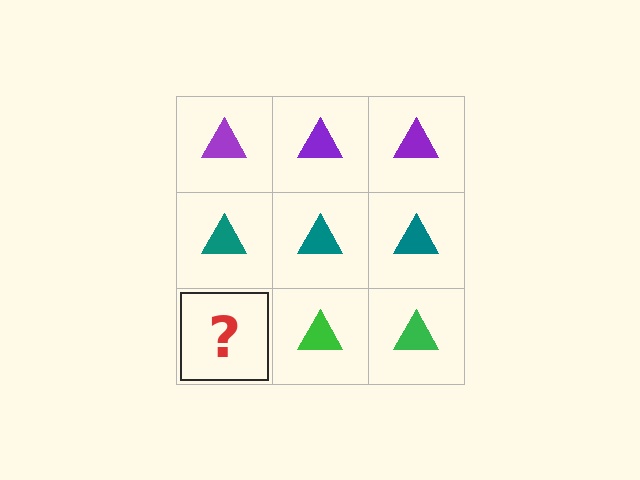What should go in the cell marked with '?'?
The missing cell should contain a green triangle.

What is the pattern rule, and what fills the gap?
The rule is that each row has a consistent color. The gap should be filled with a green triangle.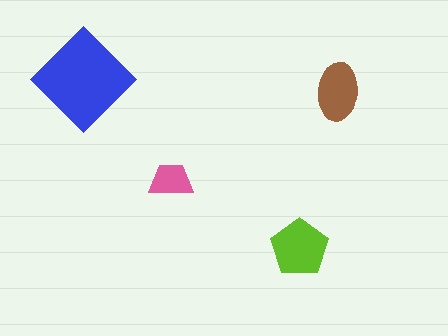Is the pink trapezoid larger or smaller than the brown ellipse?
Smaller.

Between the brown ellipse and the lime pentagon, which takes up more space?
The lime pentagon.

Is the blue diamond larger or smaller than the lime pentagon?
Larger.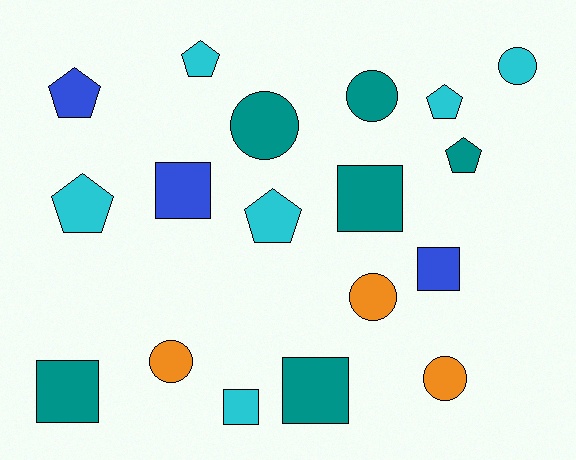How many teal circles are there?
There are 2 teal circles.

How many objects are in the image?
There are 18 objects.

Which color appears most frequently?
Teal, with 6 objects.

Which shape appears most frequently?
Square, with 6 objects.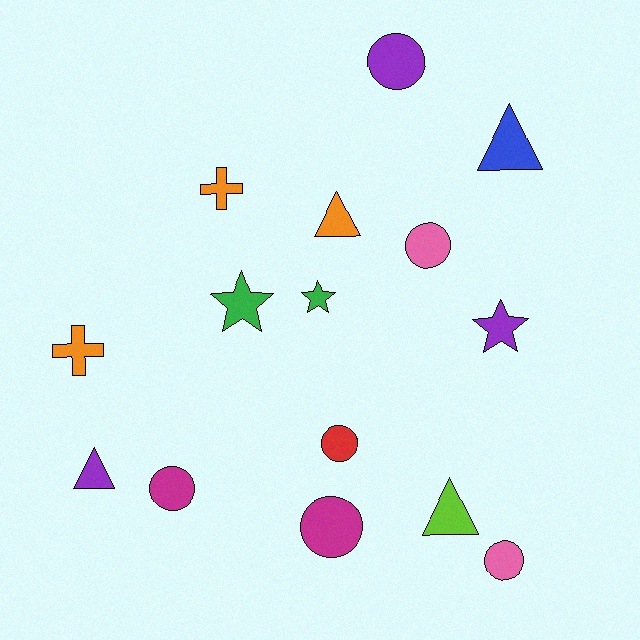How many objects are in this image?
There are 15 objects.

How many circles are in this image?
There are 6 circles.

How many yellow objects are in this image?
There are no yellow objects.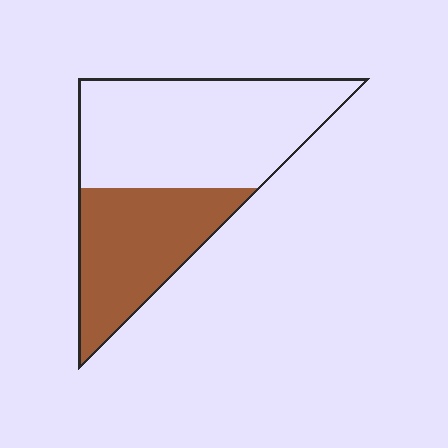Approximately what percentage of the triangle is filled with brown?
Approximately 40%.